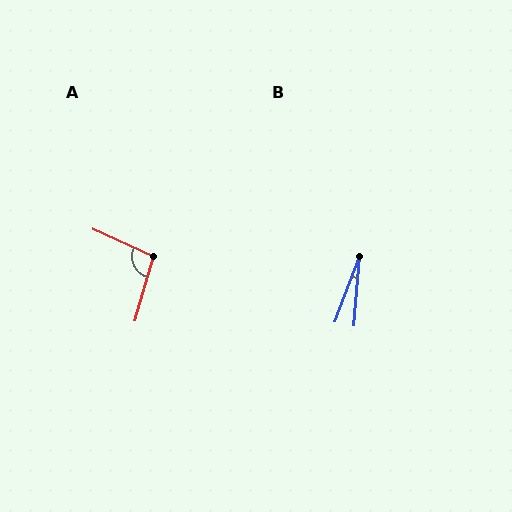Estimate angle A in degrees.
Approximately 98 degrees.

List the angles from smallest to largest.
B (16°), A (98°).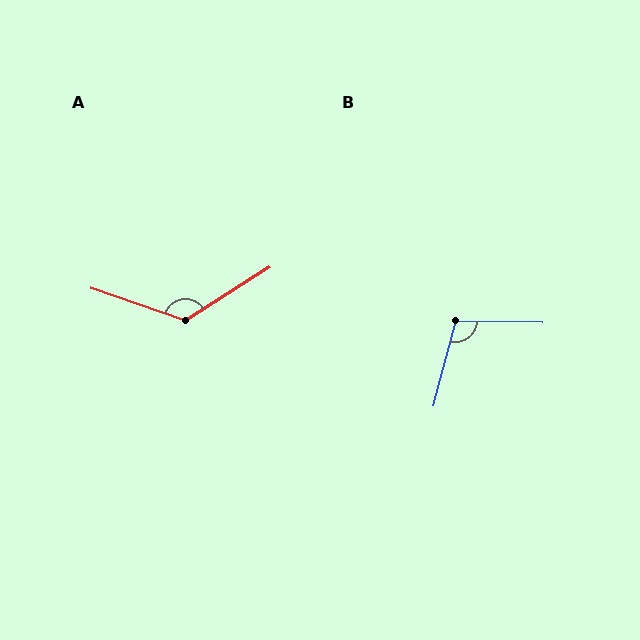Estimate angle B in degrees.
Approximately 103 degrees.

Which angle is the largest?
A, at approximately 129 degrees.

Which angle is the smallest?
B, at approximately 103 degrees.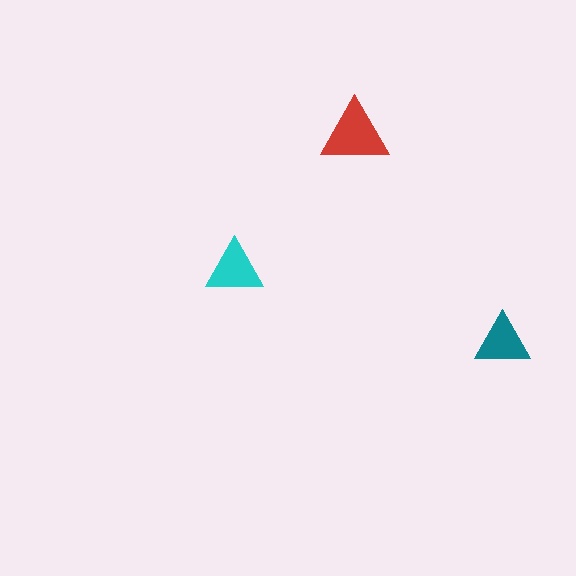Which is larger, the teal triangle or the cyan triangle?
The cyan one.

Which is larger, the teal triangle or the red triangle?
The red one.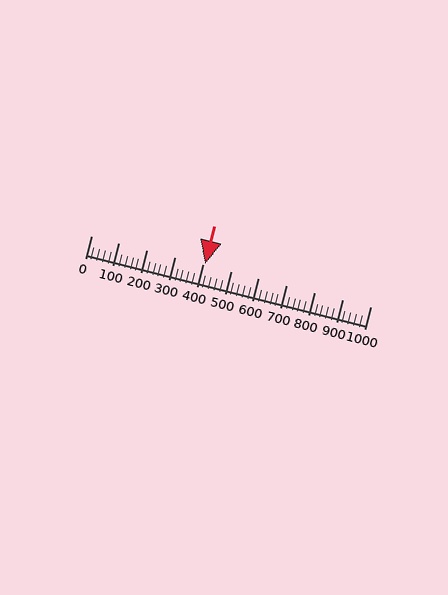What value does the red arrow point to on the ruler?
The red arrow points to approximately 408.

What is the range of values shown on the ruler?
The ruler shows values from 0 to 1000.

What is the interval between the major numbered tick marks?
The major tick marks are spaced 100 units apart.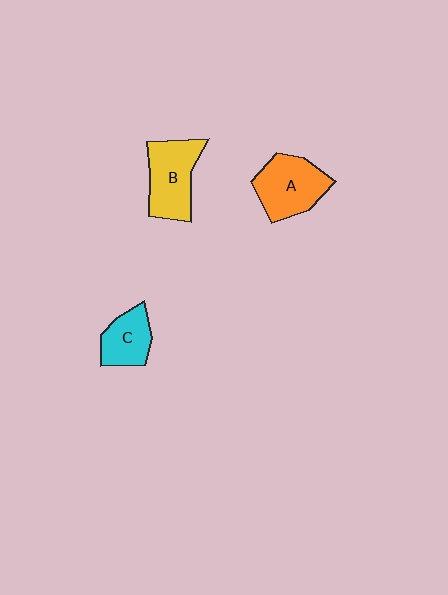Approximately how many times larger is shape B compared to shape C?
Approximately 1.5 times.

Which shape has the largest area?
Shape B (yellow).